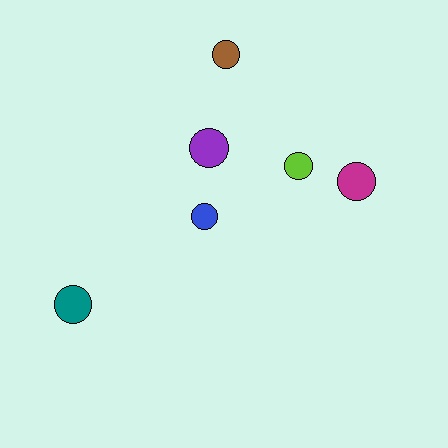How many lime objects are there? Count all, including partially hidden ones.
There is 1 lime object.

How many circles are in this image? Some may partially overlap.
There are 6 circles.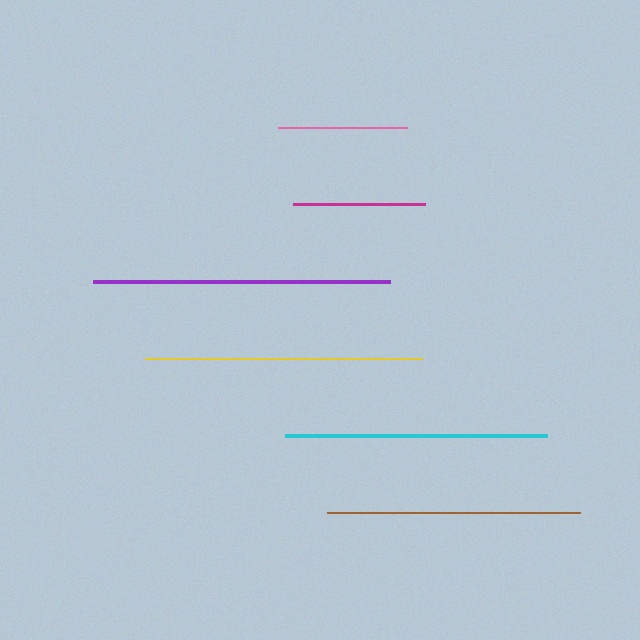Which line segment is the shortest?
The pink line is the shortest at approximately 129 pixels.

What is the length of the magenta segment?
The magenta segment is approximately 131 pixels long.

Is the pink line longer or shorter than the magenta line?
The magenta line is longer than the pink line.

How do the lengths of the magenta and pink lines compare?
The magenta and pink lines are approximately the same length.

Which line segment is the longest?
The purple line is the longest at approximately 297 pixels.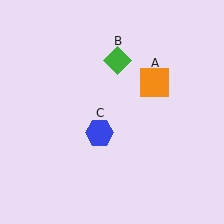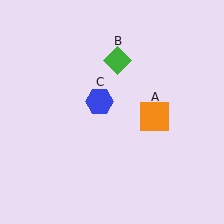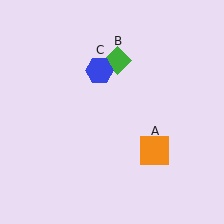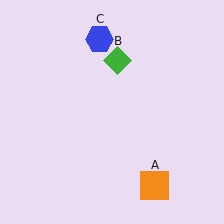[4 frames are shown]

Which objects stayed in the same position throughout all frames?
Green diamond (object B) remained stationary.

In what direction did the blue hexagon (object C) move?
The blue hexagon (object C) moved up.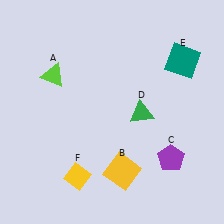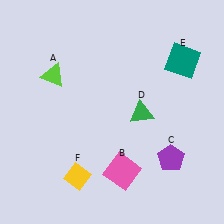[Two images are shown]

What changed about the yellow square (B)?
In Image 1, B is yellow. In Image 2, it changed to pink.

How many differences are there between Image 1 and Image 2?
There is 1 difference between the two images.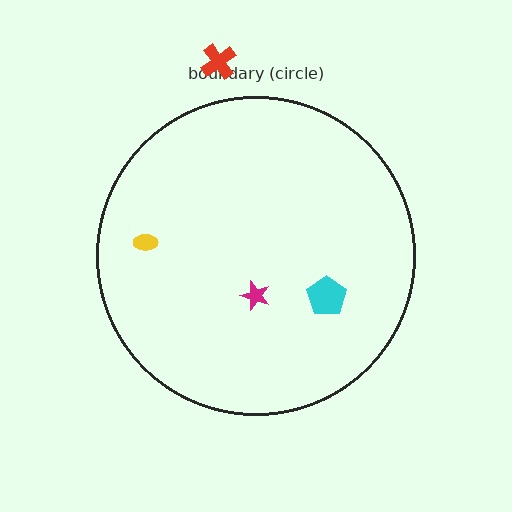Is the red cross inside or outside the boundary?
Outside.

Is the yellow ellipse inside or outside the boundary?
Inside.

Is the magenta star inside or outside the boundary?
Inside.